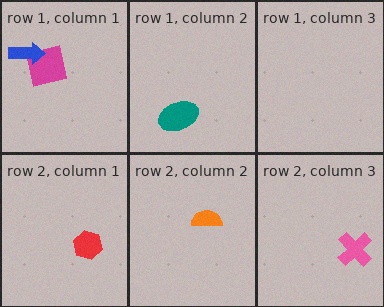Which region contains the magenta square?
The row 1, column 1 region.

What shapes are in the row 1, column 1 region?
The magenta square, the blue arrow.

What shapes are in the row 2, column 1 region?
The red hexagon.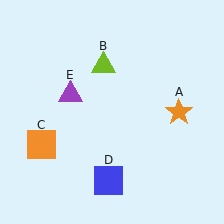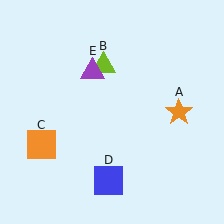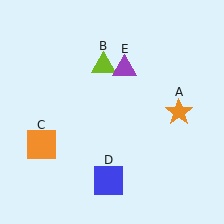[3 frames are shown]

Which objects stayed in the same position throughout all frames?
Orange star (object A) and lime triangle (object B) and orange square (object C) and blue square (object D) remained stationary.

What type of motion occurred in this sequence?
The purple triangle (object E) rotated clockwise around the center of the scene.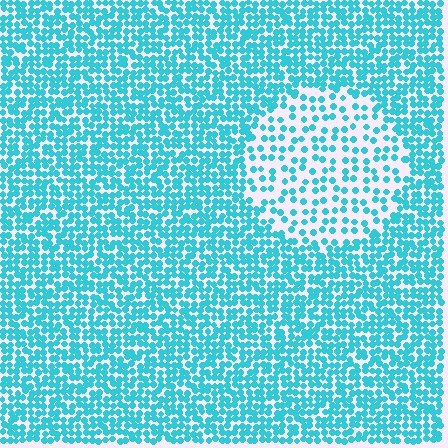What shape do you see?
I see a circle.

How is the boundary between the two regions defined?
The boundary is defined by a change in element density (approximately 2.3x ratio). All elements are the same color, size, and shape.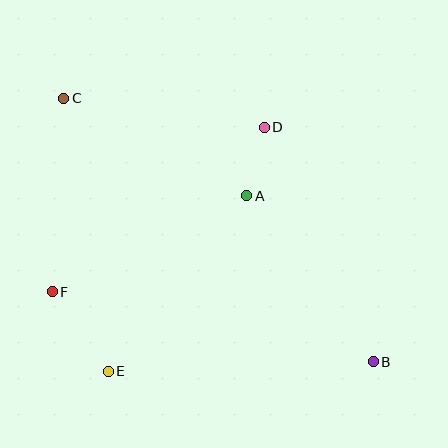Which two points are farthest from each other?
Points B and C are farthest from each other.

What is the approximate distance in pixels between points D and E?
The distance between D and E is approximately 290 pixels.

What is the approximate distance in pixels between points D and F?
The distance between D and F is approximately 268 pixels.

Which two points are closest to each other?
Points A and D are closest to each other.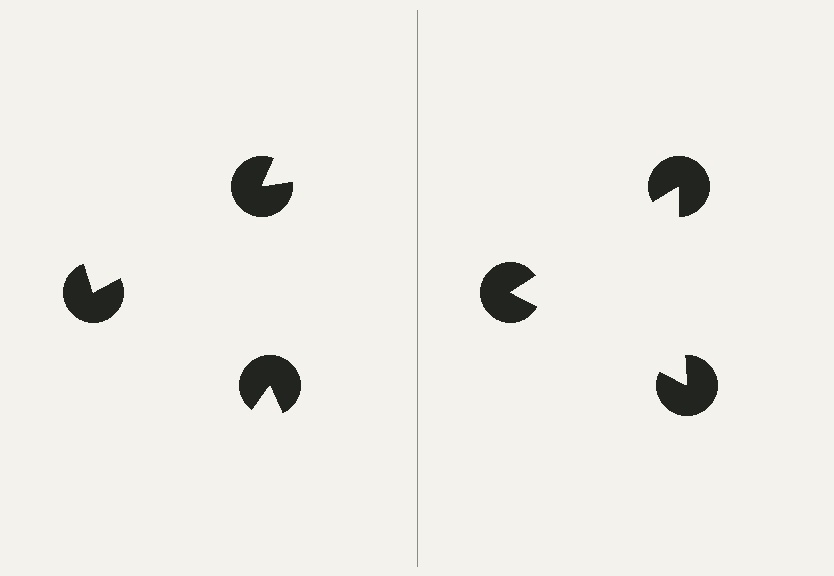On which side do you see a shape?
An illusory triangle appears on the right side. On the left side the wedge cuts are rotated, so no coherent shape forms.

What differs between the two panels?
The pac-man discs are positioned identically on both sides; only the wedge orientations differ. On the right they align to a triangle; on the left they are misaligned.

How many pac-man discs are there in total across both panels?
6 — 3 on each side.